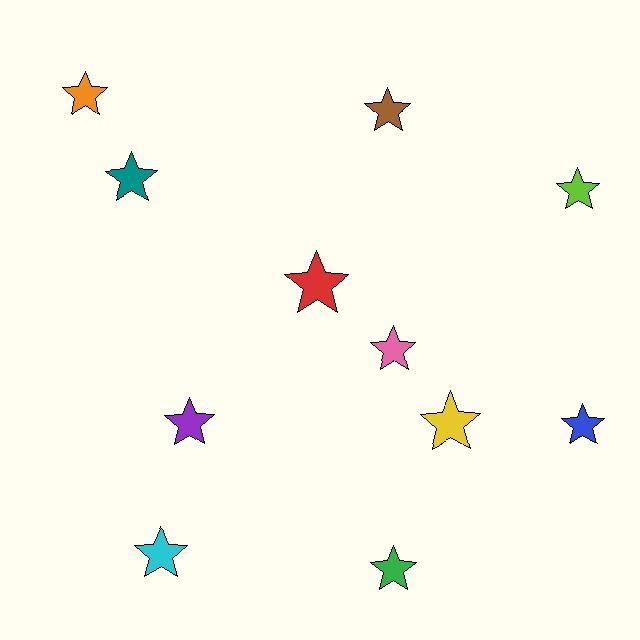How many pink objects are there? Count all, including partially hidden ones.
There is 1 pink object.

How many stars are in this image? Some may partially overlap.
There are 11 stars.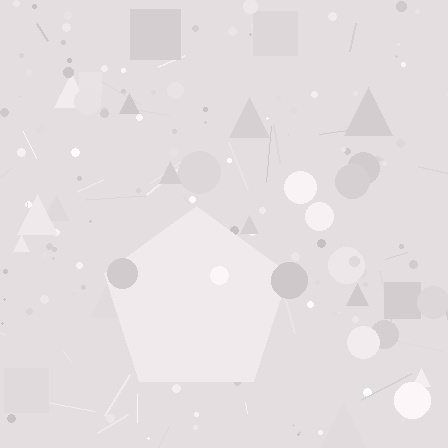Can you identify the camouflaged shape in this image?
The camouflaged shape is a pentagon.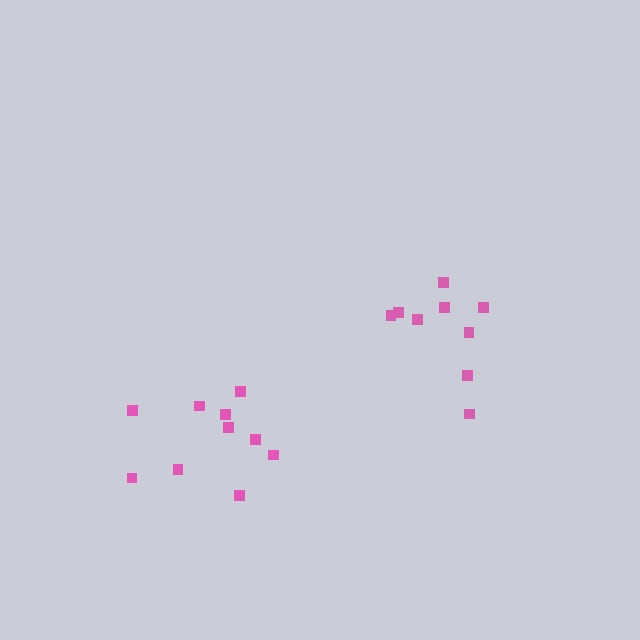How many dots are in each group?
Group 1: 10 dots, Group 2: 9 dots (19 total).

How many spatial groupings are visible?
There are 2 spatial groupings.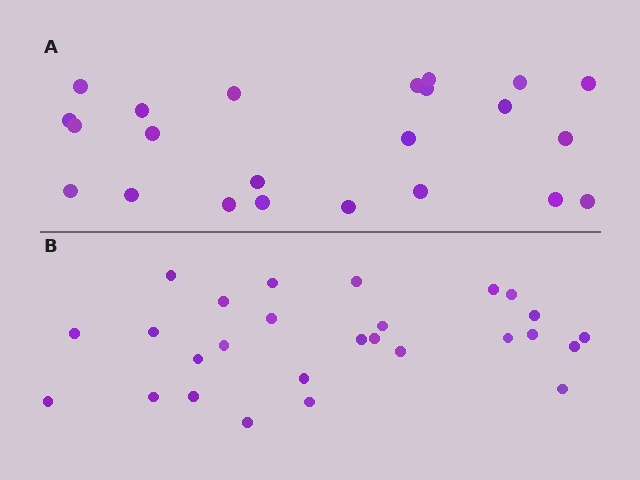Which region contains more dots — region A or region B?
Region B (the bottom region) has more dots.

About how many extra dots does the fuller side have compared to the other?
Region B has about 4 more dots than region A.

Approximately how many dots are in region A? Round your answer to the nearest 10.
About 20 dots. (The exact count is 23, which rounds to 20.)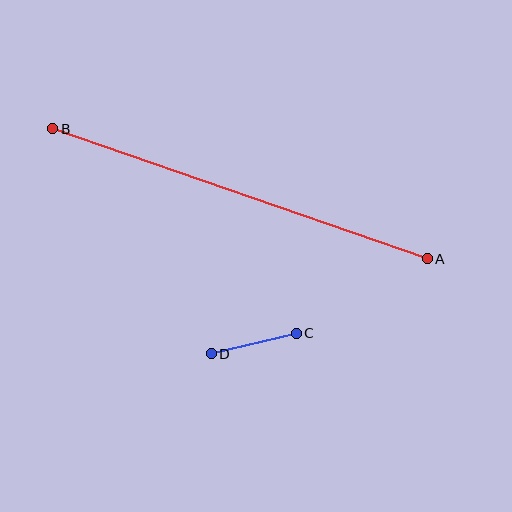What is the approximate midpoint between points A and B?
The midpoint is at approximately (240, 194) pixels.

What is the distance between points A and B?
The distance is approximately 397 pixels.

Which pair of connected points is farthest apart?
Points A and B are farthest apart.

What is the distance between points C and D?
The distance is approximately 88 pixels.